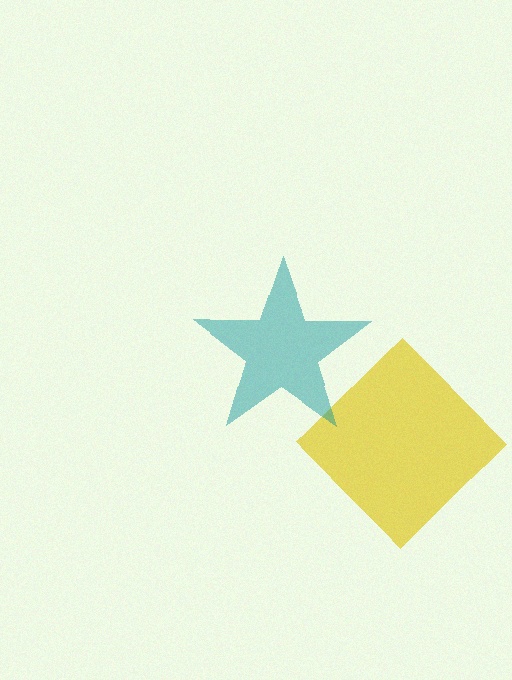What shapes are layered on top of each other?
The layered shapes are: a yellow diamond, a teal star.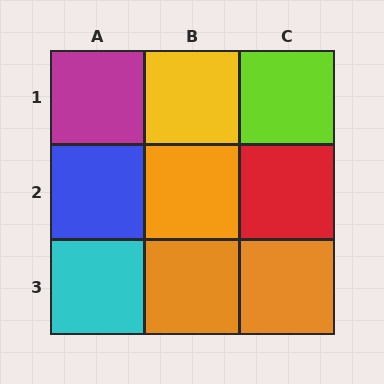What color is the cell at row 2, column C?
Red.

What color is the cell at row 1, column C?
Lime.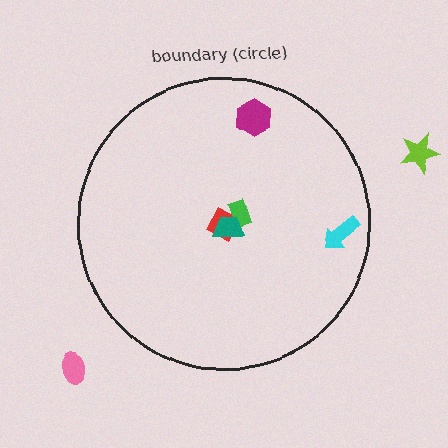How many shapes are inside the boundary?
5 inside, 2 outside.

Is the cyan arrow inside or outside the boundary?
Inside.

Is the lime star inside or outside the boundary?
Outside.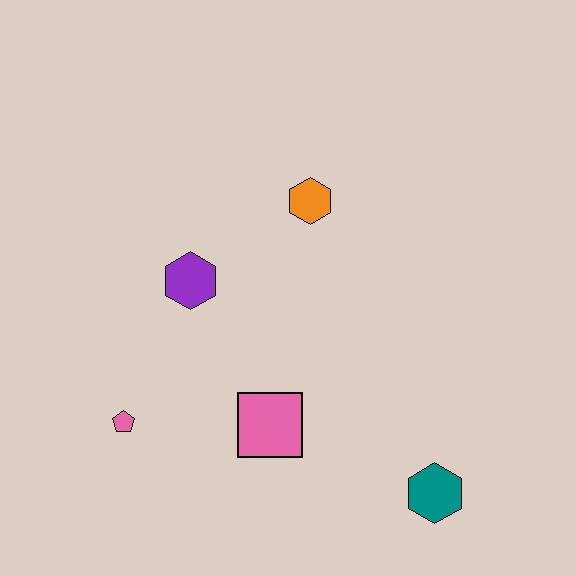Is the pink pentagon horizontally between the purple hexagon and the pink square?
No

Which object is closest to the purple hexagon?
The orange hexagon is closest to the purple hexagon.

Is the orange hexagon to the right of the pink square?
Yes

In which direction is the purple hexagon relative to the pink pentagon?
The purple hexagon is above the pink pentagon.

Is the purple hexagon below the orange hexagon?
Yes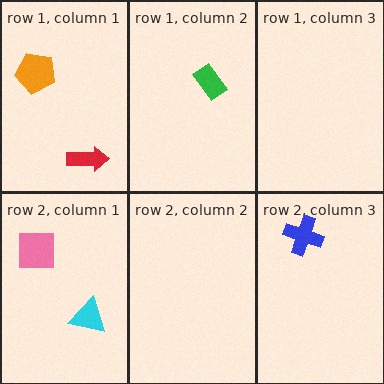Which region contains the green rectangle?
The row 1, column 2 region.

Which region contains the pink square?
The row 2, column 1 region.